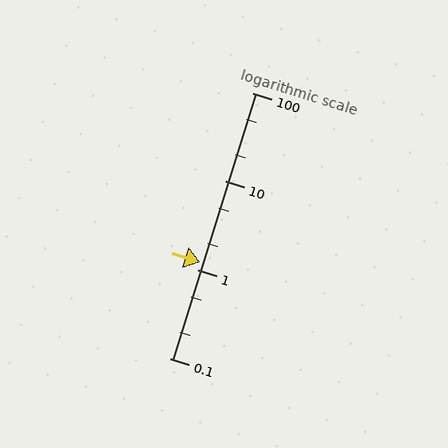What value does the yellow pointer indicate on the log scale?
The pointer indicates approximately 1.2.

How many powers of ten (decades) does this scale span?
The scale spans 3 decades, from 0.1 to 100.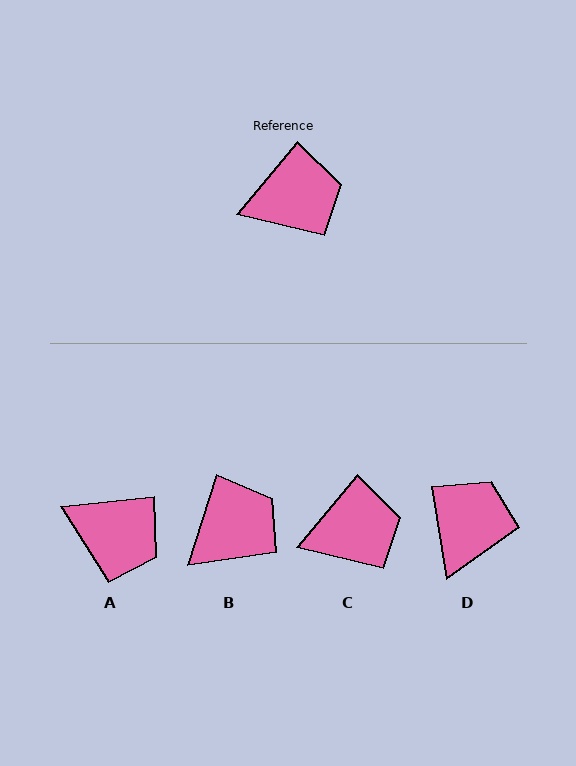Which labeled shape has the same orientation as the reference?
C.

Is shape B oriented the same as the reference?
No, it is off by about 22 degrees.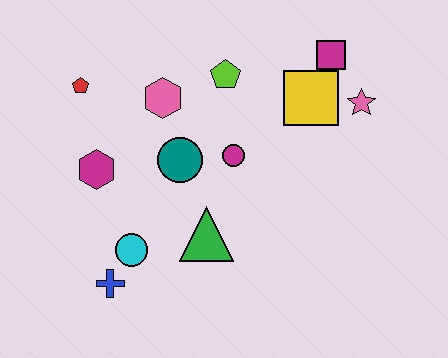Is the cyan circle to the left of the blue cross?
No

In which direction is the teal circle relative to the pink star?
The teal circle is to the left of the pink star.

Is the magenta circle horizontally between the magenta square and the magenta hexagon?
Yes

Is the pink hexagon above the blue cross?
Yes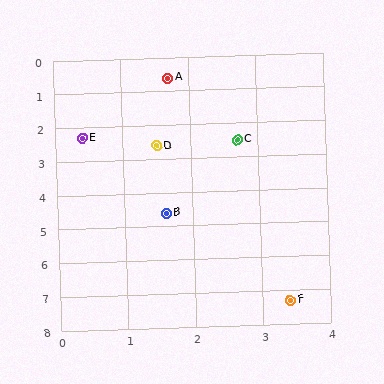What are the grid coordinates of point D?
Point D is at approximately (1.5, 2.6).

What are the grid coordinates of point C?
Point C is at approximately (2.7, 2.5).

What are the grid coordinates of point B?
Point B is at approximately (1.6, 4.6).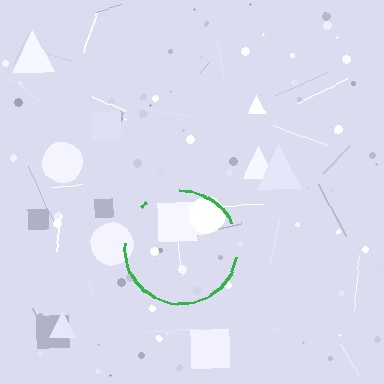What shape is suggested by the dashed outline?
The dashed outline suggests a circle.